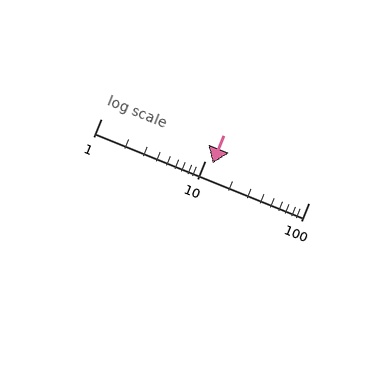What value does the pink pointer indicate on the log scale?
The pointer indicates approximately 12.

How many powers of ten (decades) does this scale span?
The scale spans 2 decades, from 1 to 100.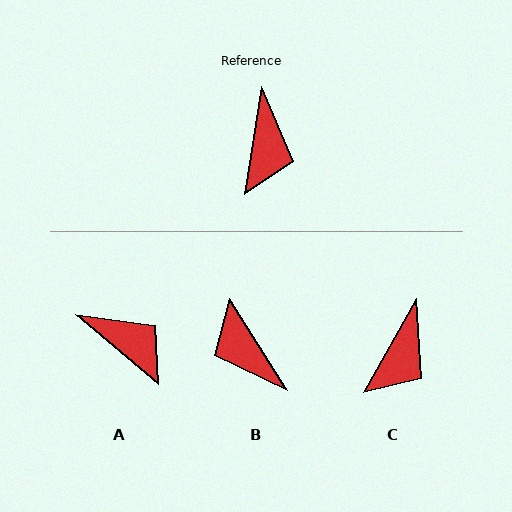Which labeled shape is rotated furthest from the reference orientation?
B, about 139 degrees away.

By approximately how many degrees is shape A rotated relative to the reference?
Approximately 59 degrees counter-clockwise.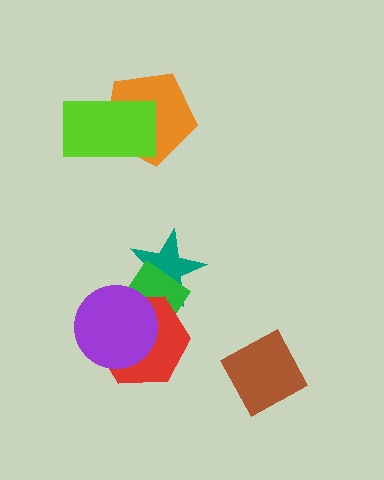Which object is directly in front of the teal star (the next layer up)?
The green rectangle is directly in front of the teal star.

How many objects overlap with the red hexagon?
3 objects overlap with the red hexagon.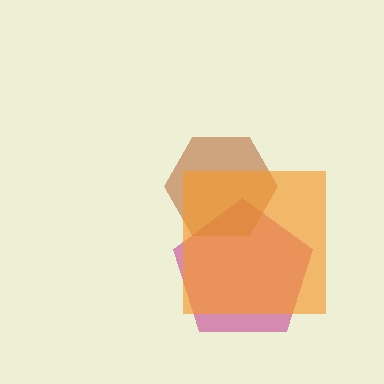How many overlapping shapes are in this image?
There are 3 overlapping shapes in the image.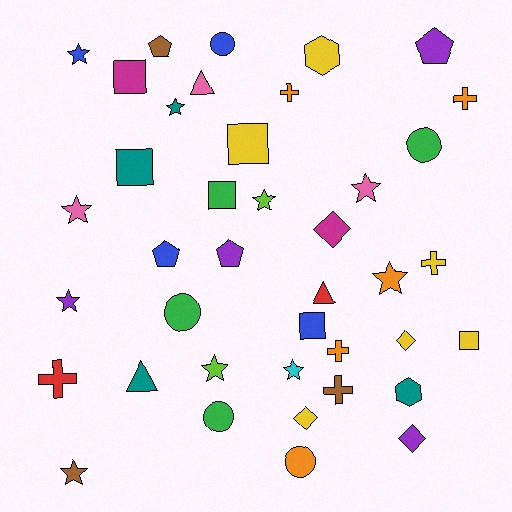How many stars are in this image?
There are 10 stars.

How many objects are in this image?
There are 40 objects.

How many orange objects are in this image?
There are 5 orange objects.